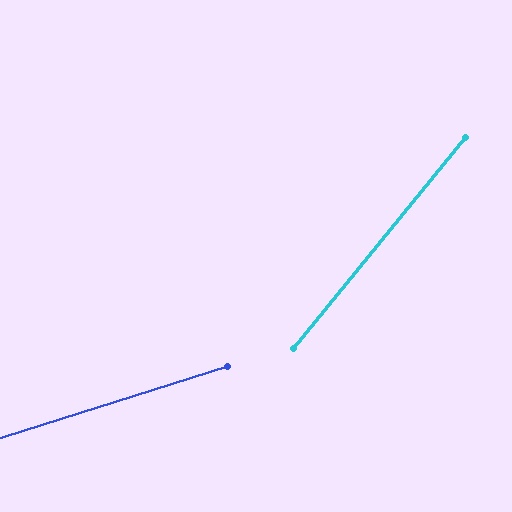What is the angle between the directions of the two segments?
Approximately 33 degrees.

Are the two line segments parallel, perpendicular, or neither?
Neither parallel nor perpendicular — they differ by about 33°.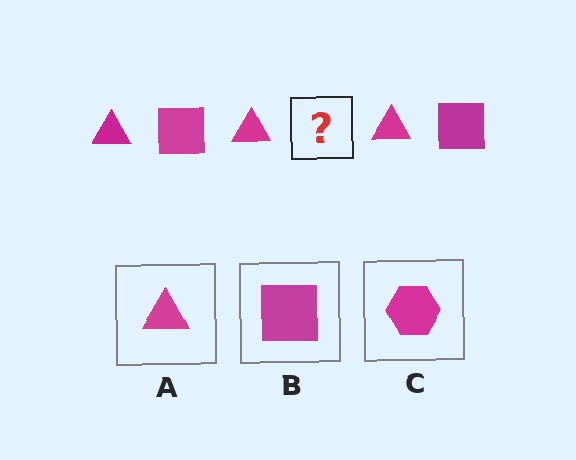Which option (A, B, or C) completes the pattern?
B.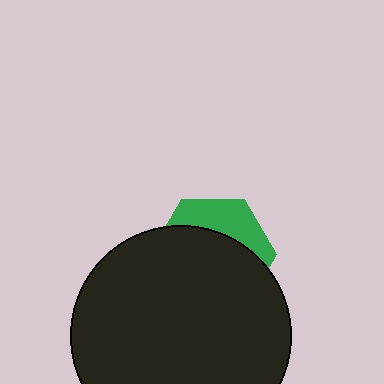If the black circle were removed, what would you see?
You would see the complete green hexagon.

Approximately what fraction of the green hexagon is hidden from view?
Roughly 69% of the green hexagon is hidden behind the black circle.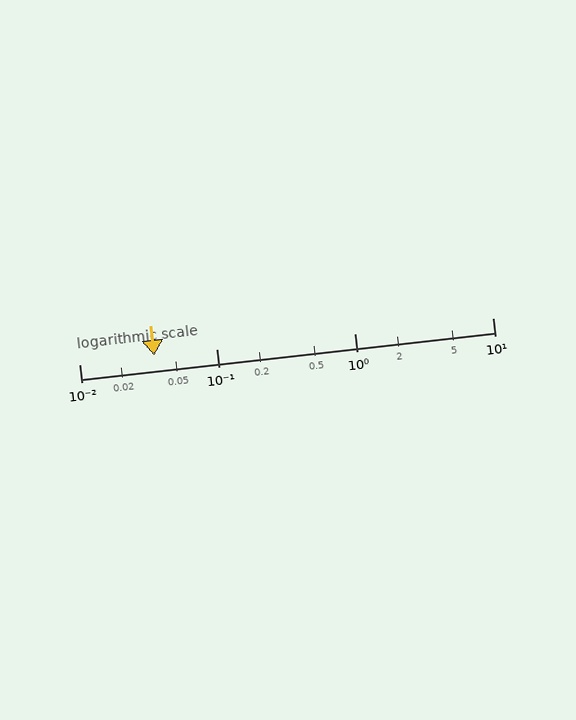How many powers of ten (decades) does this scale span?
The scale spans 3 decades, from 0.01 to 10.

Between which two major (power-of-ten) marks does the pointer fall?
The pointer is between 0.01 and 0.1.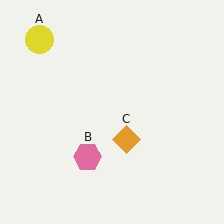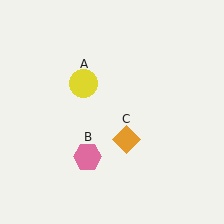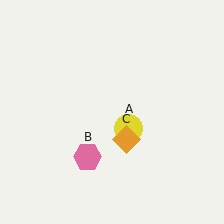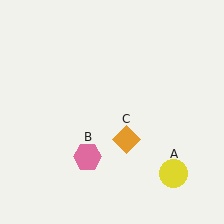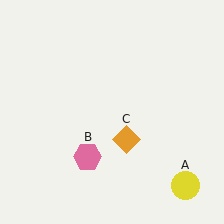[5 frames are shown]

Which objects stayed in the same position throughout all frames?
Pink hexagon (object B) and orange diamond (object C) remained stationary.